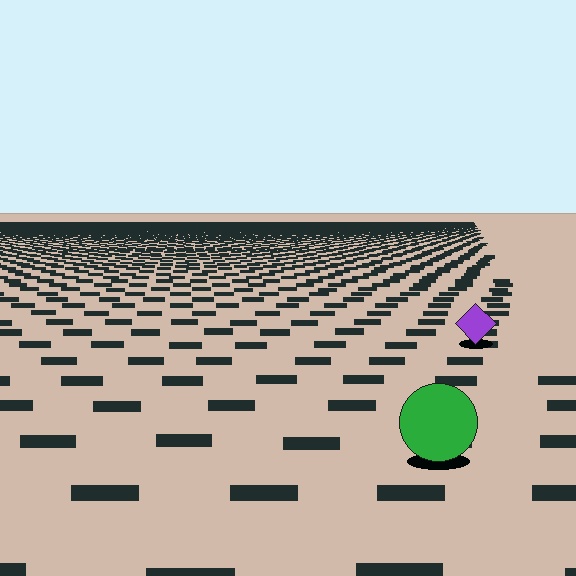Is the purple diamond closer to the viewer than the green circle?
No. The green circle is closer — you can tell from the texture gradient: the ground texture is coarser near it.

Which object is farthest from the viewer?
The purple diamond is farthest from the viewer. It appears smaller and the ground texture around it is denser.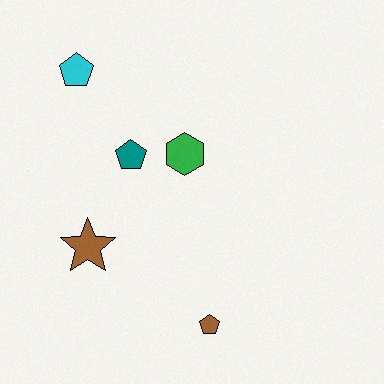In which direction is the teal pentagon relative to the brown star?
The teal pentagon is above the brown star.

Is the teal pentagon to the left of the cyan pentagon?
No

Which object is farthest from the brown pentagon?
The cyan pentagon is farthest from the brown pentagon.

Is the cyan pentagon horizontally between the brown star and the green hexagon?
No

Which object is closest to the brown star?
The teal pentagon is closest to the brown star.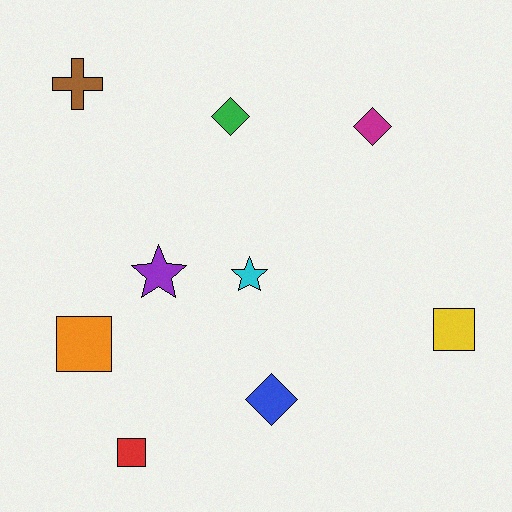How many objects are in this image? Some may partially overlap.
There are 9 objects.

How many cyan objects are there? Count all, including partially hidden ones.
There is 1 cyan object.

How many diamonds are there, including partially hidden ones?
There are 3 diamonds.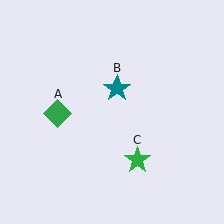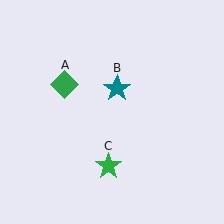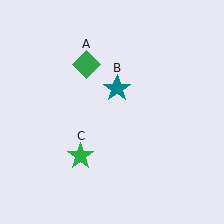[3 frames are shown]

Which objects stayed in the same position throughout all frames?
Teal star (object B) remained stationary.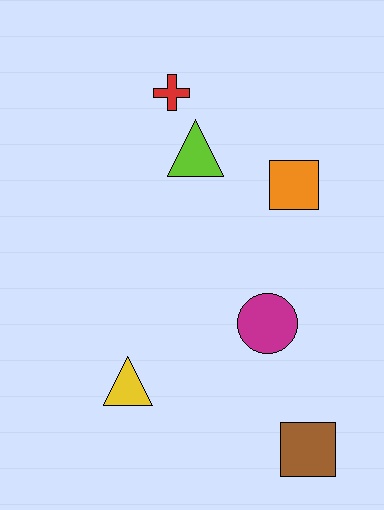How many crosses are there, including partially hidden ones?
There is 1 cross.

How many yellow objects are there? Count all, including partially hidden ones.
There is 1 yellow object.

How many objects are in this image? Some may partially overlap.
There are 6 objects.